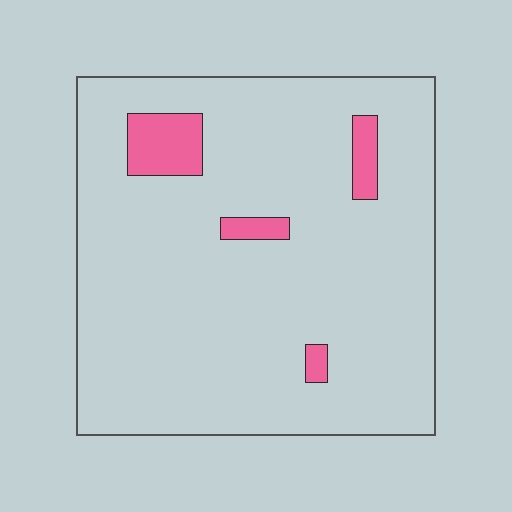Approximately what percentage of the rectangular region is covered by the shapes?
Approximately 5%.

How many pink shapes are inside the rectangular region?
4.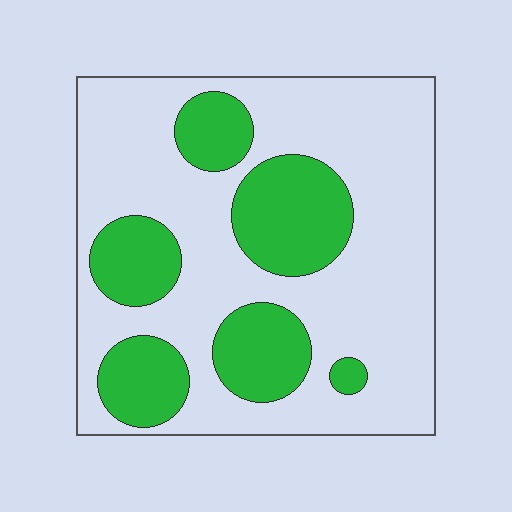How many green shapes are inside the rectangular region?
6.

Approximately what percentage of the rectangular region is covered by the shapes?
Approximately 30%.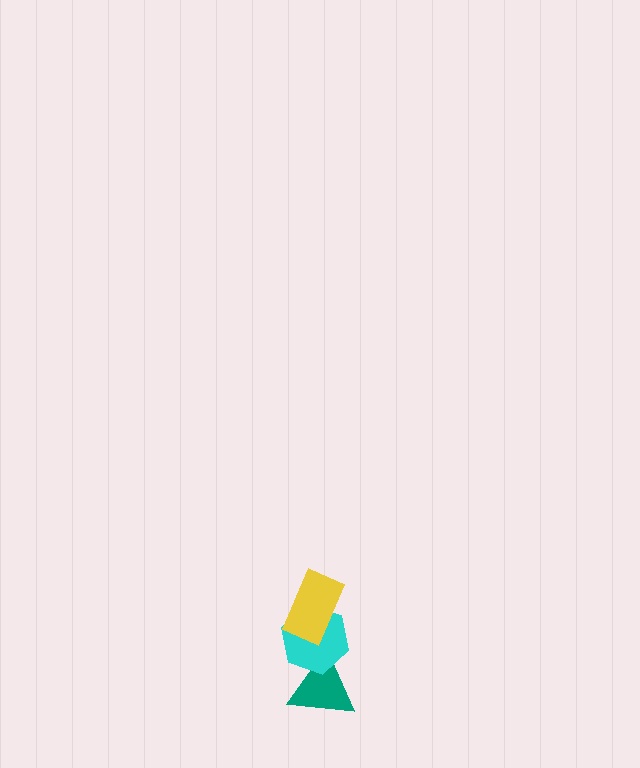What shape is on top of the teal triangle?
The cyan hexagon is on top of the teal triangle.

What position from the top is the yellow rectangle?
The yellow rectangle is 1st from the top.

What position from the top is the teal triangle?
The teal triangle is 3rd from the top.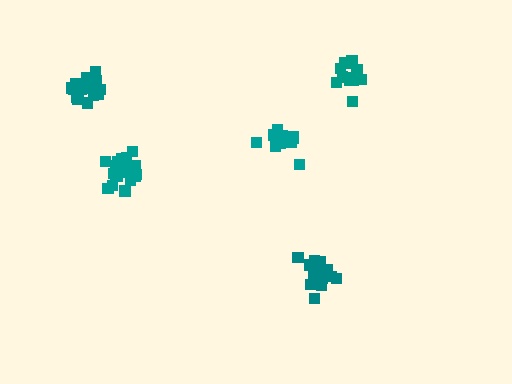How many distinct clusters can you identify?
There are 5 distinct clusters.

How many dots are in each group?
Group 1: 19 dots, Group 2: 13 dots, Group 3: 19 dots, Group 4: 19 dots, Group 5: 13 dots (83 total).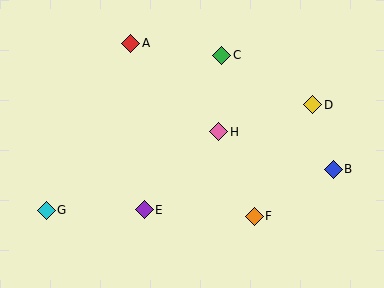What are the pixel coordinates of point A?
Point A is at (131, 43).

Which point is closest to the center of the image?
Point H at (219, 132) is closest to the center.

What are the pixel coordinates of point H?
Point H is at (219, 132).